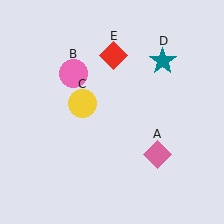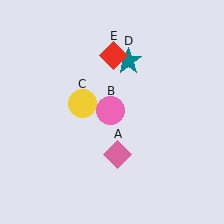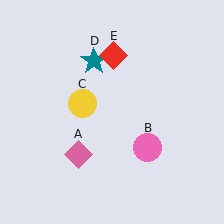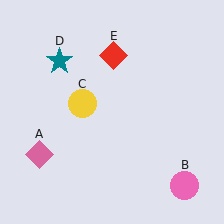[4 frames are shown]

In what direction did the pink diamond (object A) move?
The pink diamond (object A) moved left.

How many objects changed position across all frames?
3 objects changed position: pink diamond (object A), pink circle (object B), teal star (object D).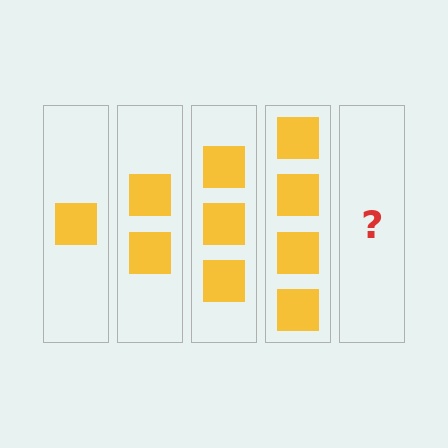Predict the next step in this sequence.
The next step is 5 squares.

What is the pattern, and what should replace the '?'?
The pattern is that each step adds one more square. The '?' should be 5 squares.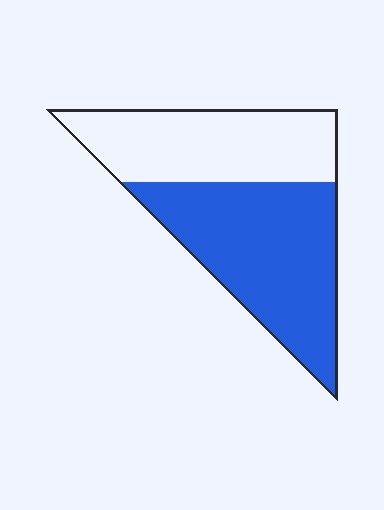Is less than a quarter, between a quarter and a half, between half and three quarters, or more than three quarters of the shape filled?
Between half and three quarters.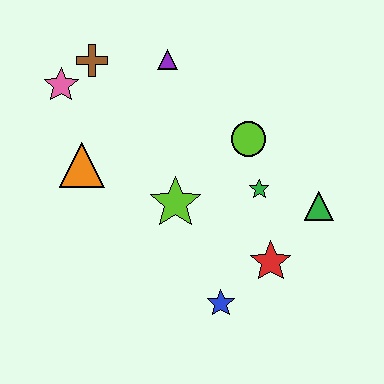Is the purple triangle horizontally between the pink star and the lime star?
Yes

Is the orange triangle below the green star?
No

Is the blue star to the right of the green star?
No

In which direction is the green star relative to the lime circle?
The green star is below the lime circle.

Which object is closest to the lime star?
The green star is closest to the lime star.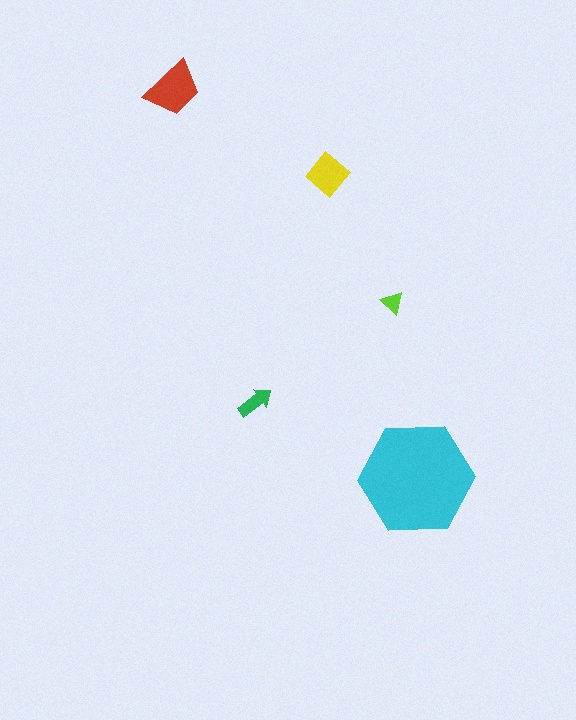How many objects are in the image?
There are 5 objects in the image.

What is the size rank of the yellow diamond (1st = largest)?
3rd.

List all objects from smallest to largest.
The lime triangle, the green arrow, the yellow diamond, the red trapezoid, the cyan hexagon.